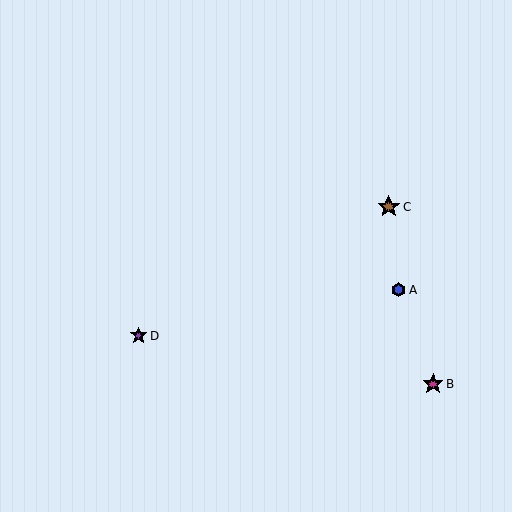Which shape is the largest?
The brown star (labeled C) is the largest.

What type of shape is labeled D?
Shape D is a purple star.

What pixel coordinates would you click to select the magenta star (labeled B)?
Click at (433, 384) to select the magenta star B.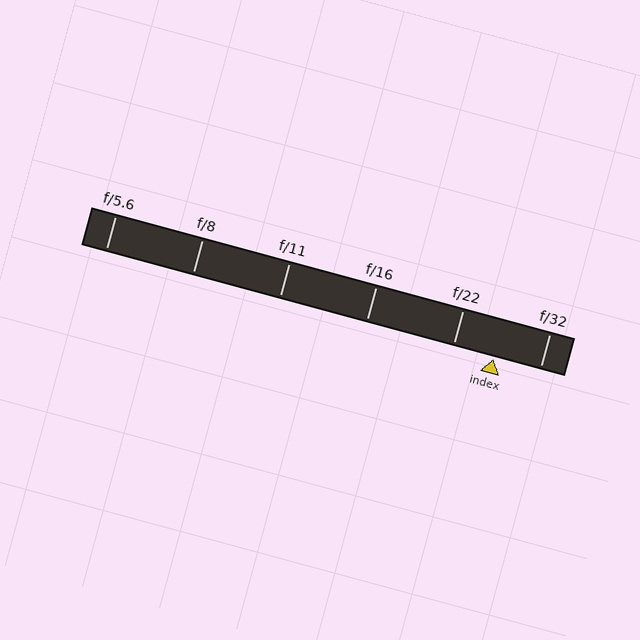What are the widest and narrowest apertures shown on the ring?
The widest aperture shown is f/5.6 and the narrowest is f/32.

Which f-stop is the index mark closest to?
The index mark is closest to f/22.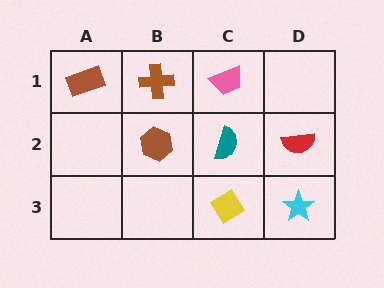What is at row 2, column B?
A brown hexagon.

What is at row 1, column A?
A brown rectangle.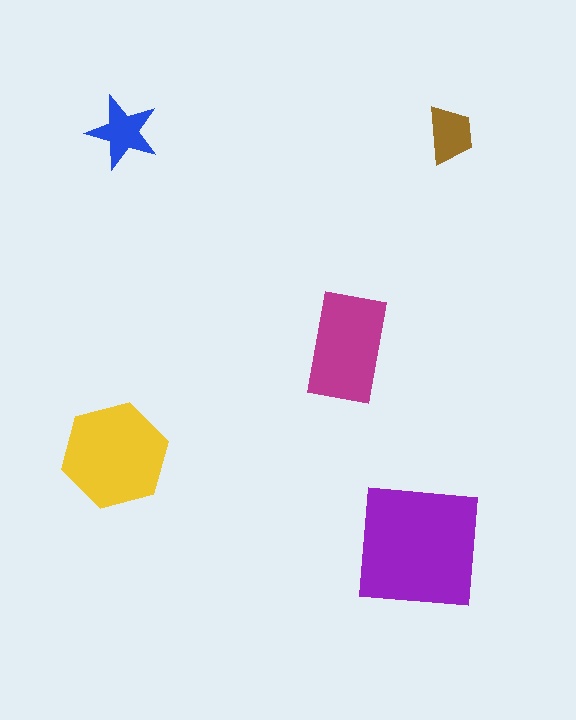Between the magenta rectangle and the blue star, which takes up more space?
The magenta rectangle.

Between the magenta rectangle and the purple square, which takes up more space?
The purple square.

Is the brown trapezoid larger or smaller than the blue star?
Smaller.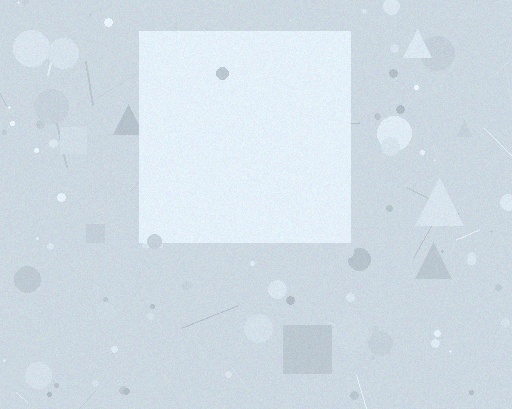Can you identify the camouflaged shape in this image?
The camouflaged shape is a square.